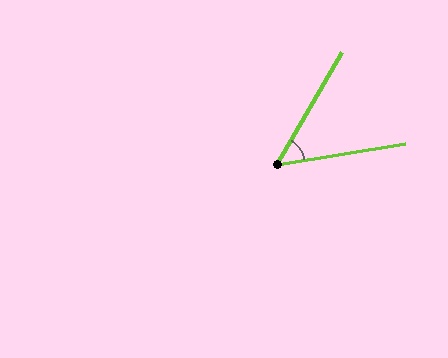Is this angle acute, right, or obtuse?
It is acute.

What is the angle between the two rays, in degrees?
Approximately 50 degrees.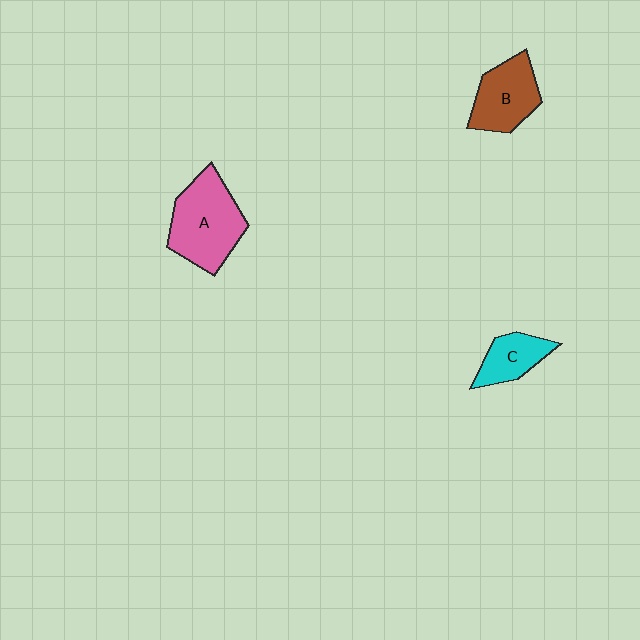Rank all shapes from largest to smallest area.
From largest to smallest: A (pink), B (brown), C (cyan).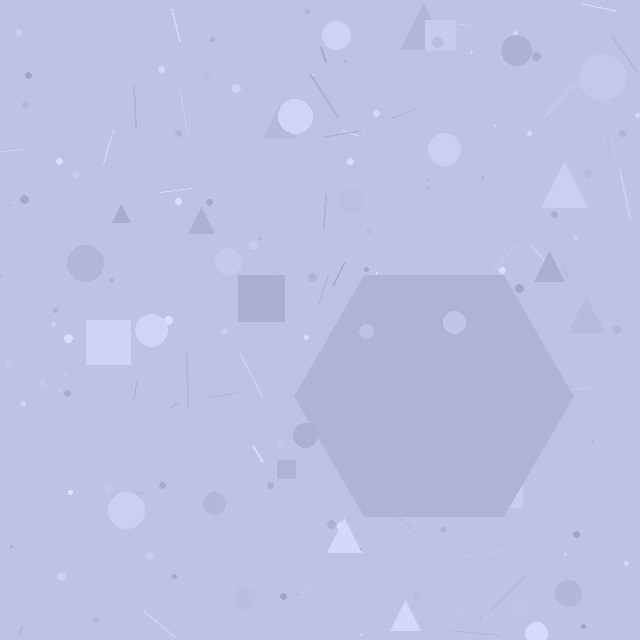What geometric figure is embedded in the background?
A hexagon is embedded in the background.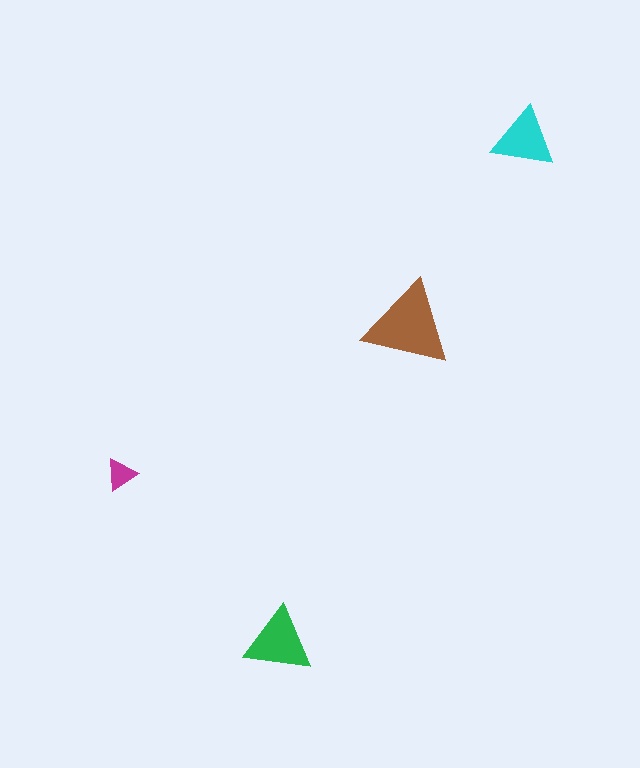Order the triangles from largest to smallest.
the brown one, the green one, the cyan one, the magenta one.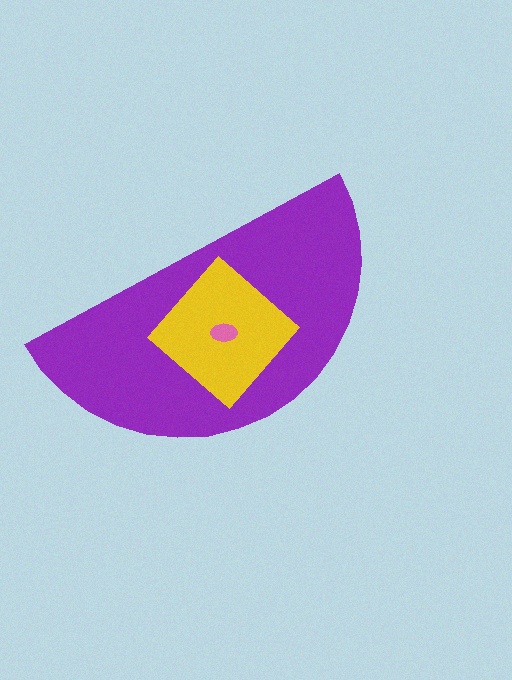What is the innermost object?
The pink ellipse.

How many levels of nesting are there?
3.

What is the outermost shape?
The purple semicircle.